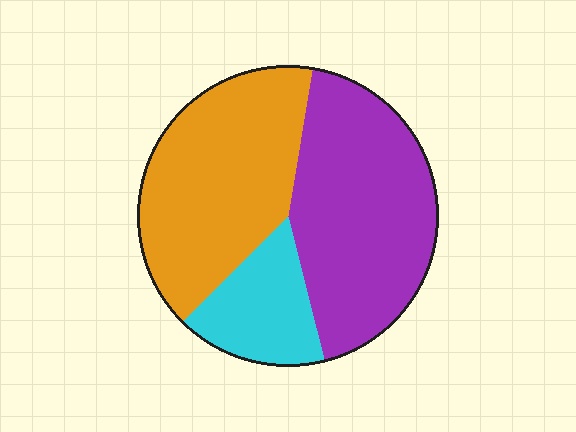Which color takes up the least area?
Cyan, at roughly 15%.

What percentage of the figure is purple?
Purple takes up about two fifths (2/5) of the figure.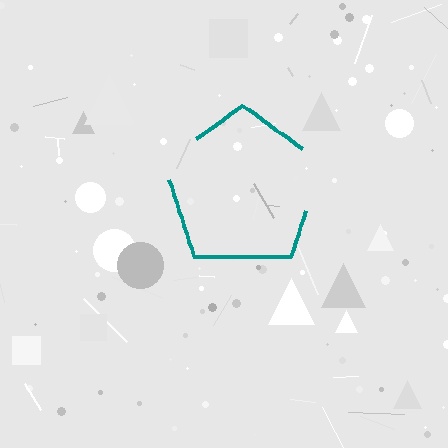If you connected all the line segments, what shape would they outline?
They would outline a pentagon.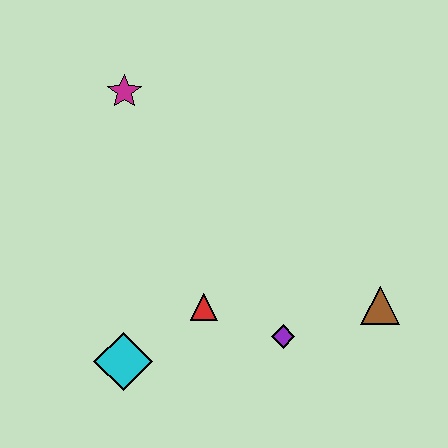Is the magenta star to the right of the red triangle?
No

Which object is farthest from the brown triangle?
The magenta star is farthest from the brown triangle.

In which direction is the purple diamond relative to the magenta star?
The purple diamond is below the magenta star.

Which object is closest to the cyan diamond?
The red triangle is closest to the cyan diamond.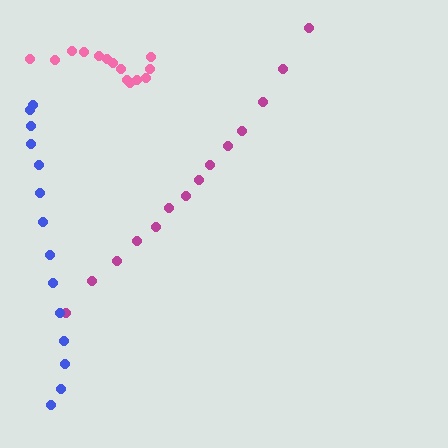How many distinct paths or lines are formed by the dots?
There are 3 distinct paths.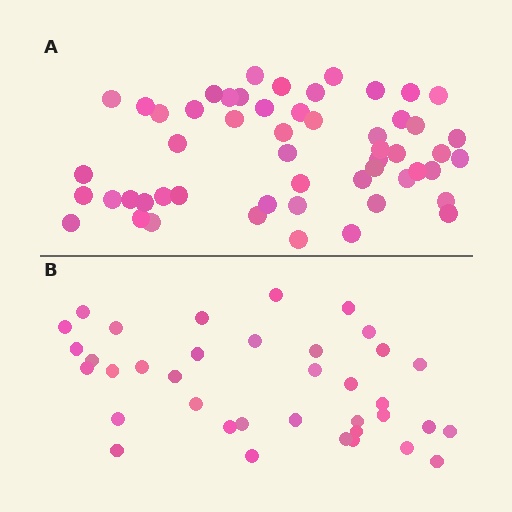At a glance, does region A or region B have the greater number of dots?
Region A (the top region) has more dots.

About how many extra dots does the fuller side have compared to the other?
Region A has approximately 15 more dots than region B.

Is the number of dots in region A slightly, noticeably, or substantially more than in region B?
Region A has substantially more. The ratio is roughly 1.5 to 1.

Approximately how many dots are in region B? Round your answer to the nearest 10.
About 40 dots. (The exact count is 37, which rounds to 40.)